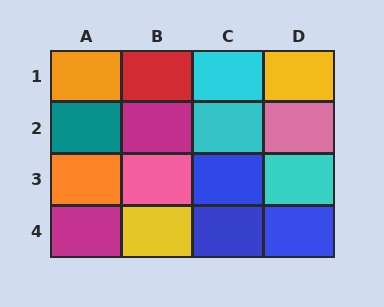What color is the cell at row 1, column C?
Cyan.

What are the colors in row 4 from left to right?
Magenta, yellow, blue, blue.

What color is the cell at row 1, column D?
Yellow.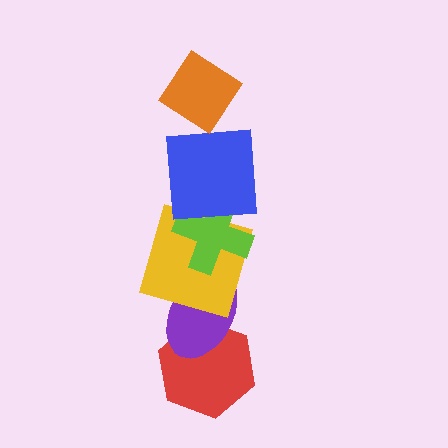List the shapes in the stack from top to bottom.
From top to bottom: the orange diamond, the blue square, the lime cross, the yellow square, the purple ellipse, the red hexagon.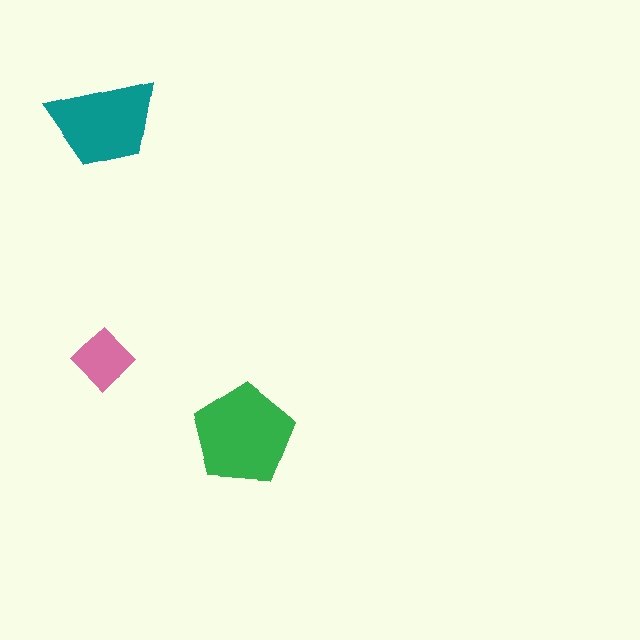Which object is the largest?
The green pentagon.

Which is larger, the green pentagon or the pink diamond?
The green pentagon.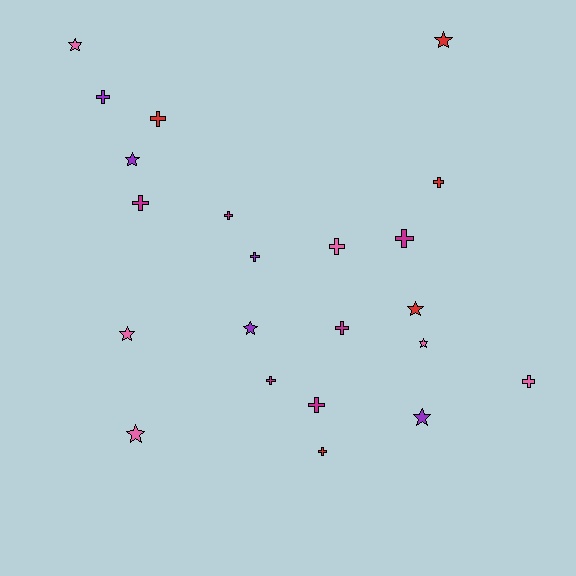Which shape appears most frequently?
Cross, with 13 objects.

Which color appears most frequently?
Magenta, with 6 objects.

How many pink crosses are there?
There are 2 pink crosses.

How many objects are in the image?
There are 22 objects.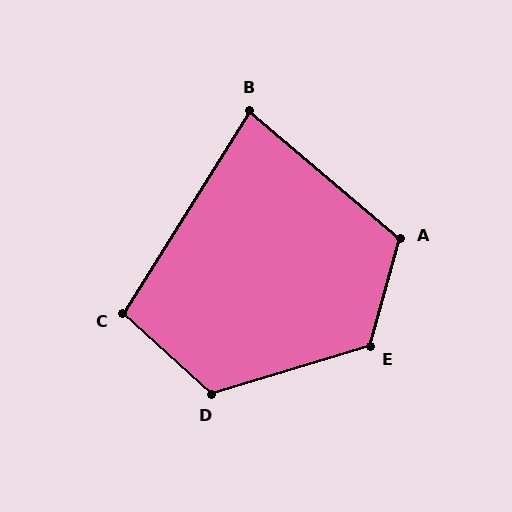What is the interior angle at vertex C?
Approximately 100 degrees (obtuse).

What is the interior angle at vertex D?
Approximately 121 degrees (obtuse).